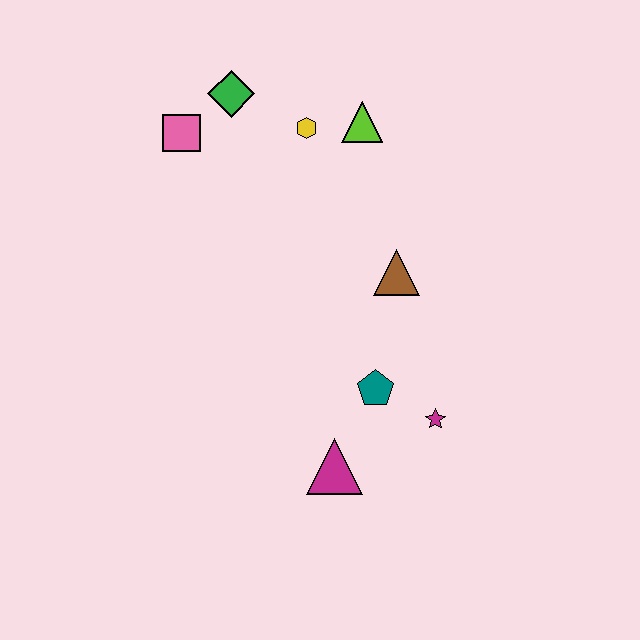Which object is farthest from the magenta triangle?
The green diamond is farthest from the magenta triangle.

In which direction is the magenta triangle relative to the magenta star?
The magenta triangle is to the left of the magenta star.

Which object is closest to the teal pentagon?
The magenta star is closest to the teal pentagon.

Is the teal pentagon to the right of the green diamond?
Yes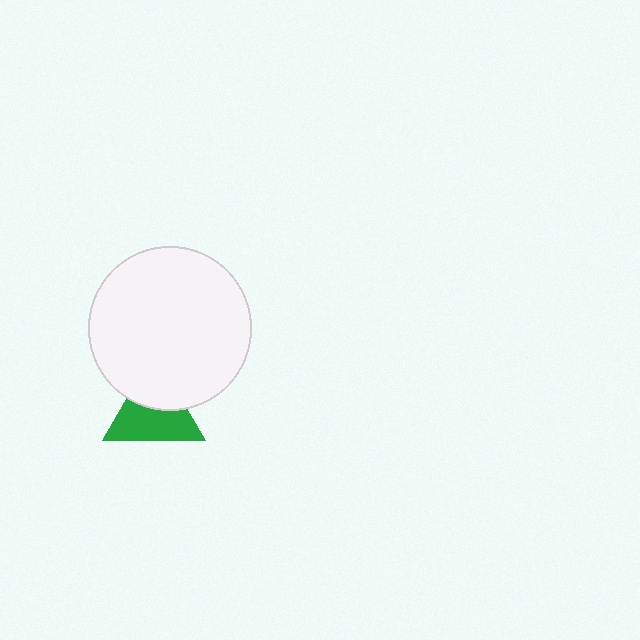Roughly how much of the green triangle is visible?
About half of it is visible (roughly 61%).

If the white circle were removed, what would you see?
You would see the complete green triangle.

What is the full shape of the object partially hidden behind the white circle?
The partially hidden object is a green triangle.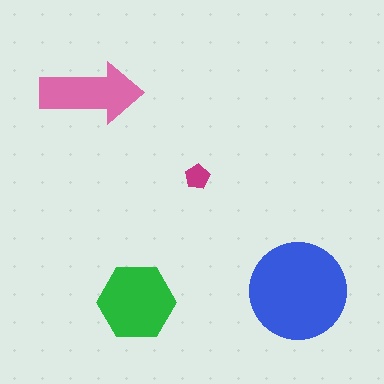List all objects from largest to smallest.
The blue circle, the green hexagon, the pink arrow, the magenta pentagon.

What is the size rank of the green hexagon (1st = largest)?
2nd.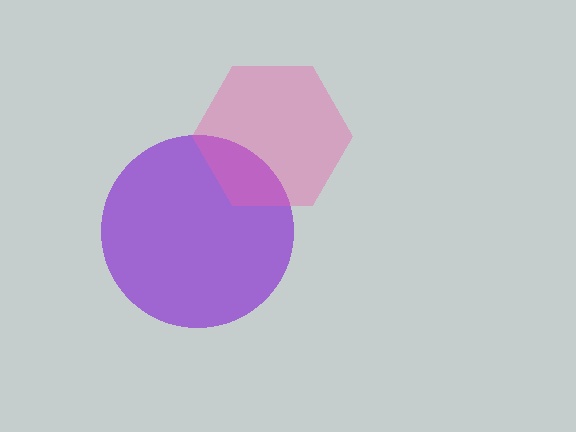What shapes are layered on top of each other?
The layered shapes are: a purple circle, a pink hexagon.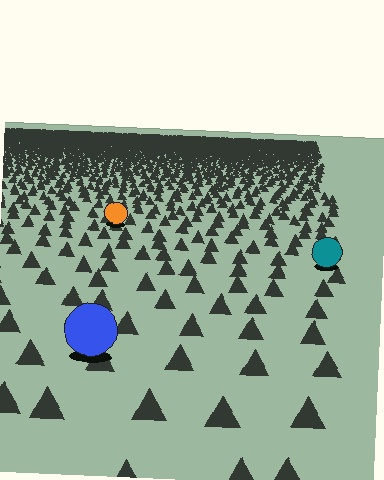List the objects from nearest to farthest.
From nearest to farthest: the blue circle, the teal circle, the orange circle.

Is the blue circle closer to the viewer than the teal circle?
Yes. The blue circle is closer — you can tell from the texture gradient: the ground texture is coarser near it.